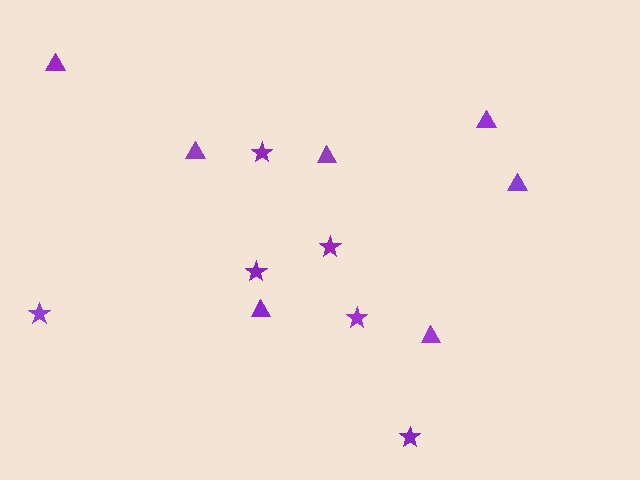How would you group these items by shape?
There are 2 groups: one group of stars (6) and one group of triangles (7).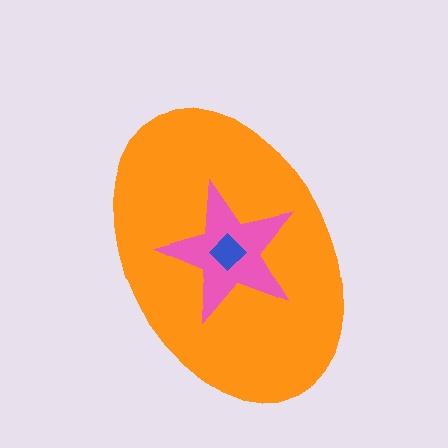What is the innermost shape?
The blue diamond.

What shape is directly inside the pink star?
The blue diamond.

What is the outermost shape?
The orange ellipse.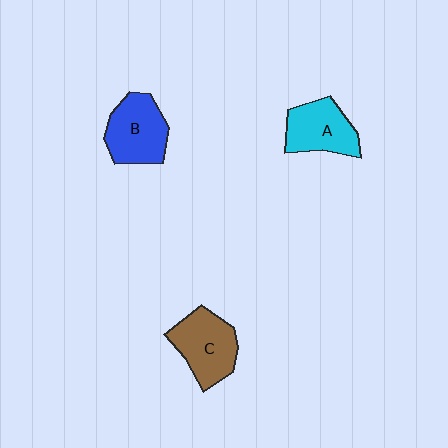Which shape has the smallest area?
Shape A (cyan).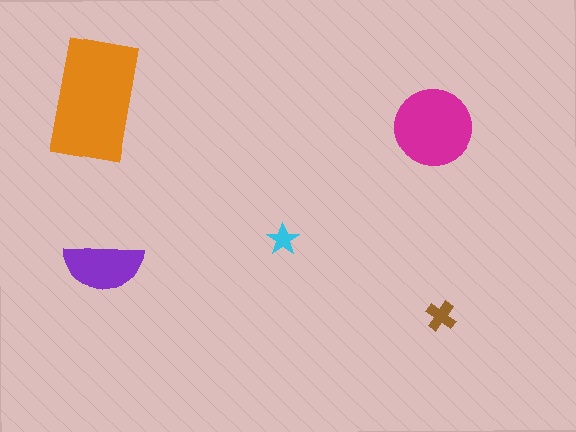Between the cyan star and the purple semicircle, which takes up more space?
The purple semicircle.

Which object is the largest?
The orange rectangle.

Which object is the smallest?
The cyan star.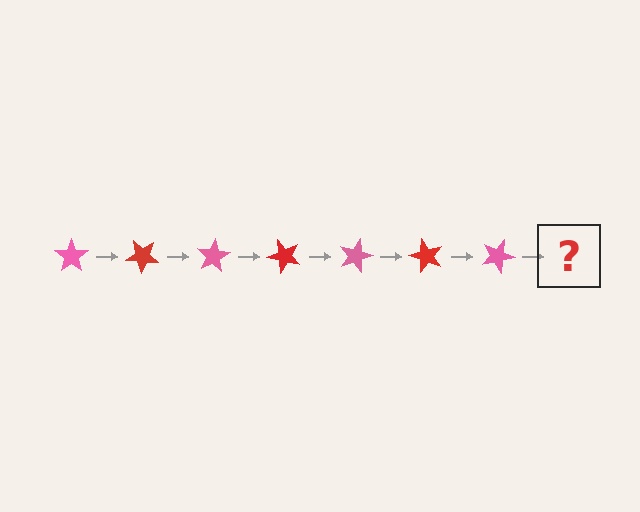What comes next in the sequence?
The next element should be a red star, rotated 280 degrees from the start.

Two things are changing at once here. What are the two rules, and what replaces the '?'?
The two rules are that it rotates 40 degrees each step and the color cycles through pink and red. The '?' should be a red star, rotated 280 degrees from the start.